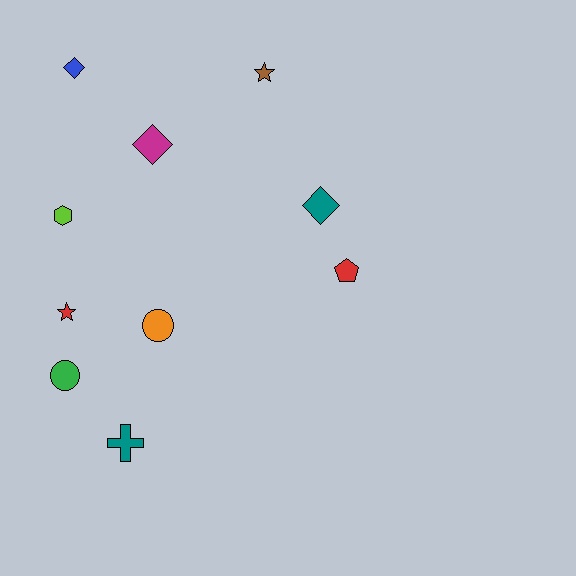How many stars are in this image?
There are 2 stars.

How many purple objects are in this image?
There are no purple objects.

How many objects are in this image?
There are 10 objects.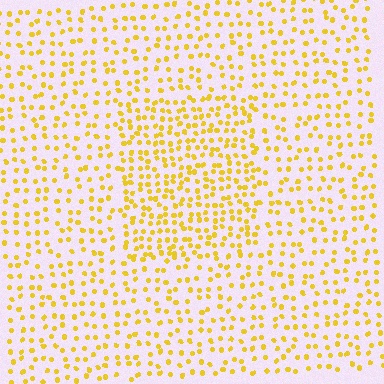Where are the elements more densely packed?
The elements are more densely packed inside the rectangle boundary.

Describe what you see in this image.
The image contains small yellow elements arranged at two different densities. A rectangle-shaped region is visible where the elements are more densely packed than the surrounding area.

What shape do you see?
I see a rectangle.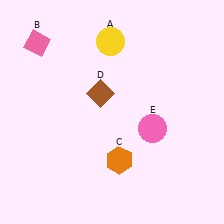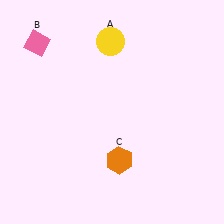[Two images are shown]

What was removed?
The brown diamond (D), the pink circle (E) were removed in Image 2.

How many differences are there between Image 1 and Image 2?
There are 2 differences between the two images.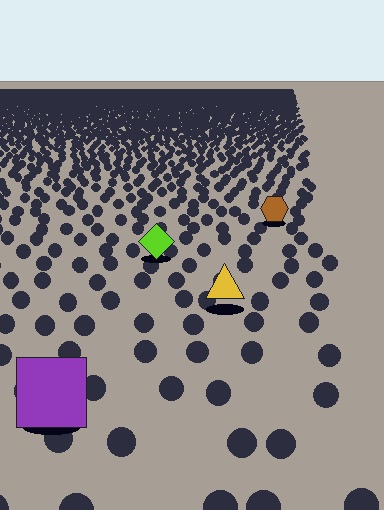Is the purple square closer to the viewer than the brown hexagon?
Yes. The purple square is closer — you can tell from the texture gradient: the ground texture is coarser near it.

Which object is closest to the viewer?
The purple square is closest. The texture marks near it are larger and more spread out.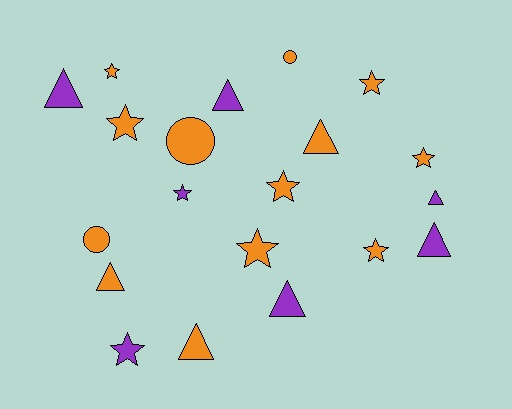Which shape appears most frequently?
Star, with 9 objects.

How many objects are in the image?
There are 20 objects.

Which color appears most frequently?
Orange, with 13 objects.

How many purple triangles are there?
There are 5 purple triangles.